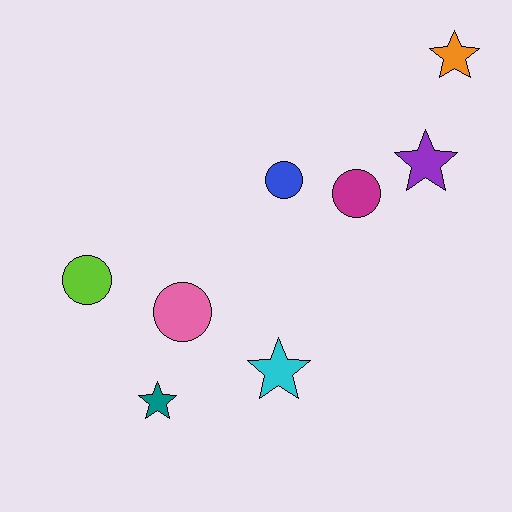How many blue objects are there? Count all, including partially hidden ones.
There is 1 blue object.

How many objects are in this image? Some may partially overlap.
There are 8 objects.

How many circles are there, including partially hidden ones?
There are 4 circles.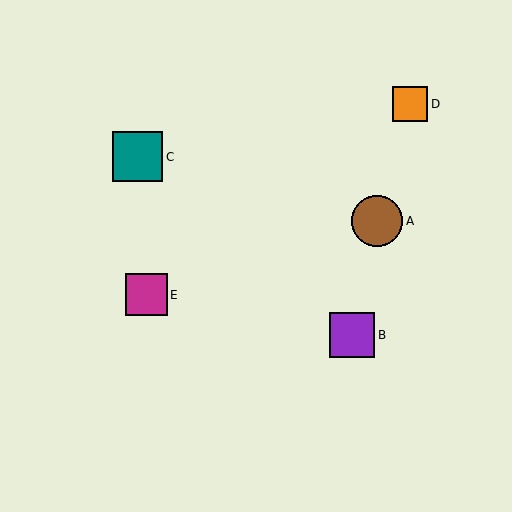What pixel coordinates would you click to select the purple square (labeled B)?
Click at (352, 335) to select the purple square B.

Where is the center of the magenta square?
The center of the magenta square is at (146, 295).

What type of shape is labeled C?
Shape C is a teal square.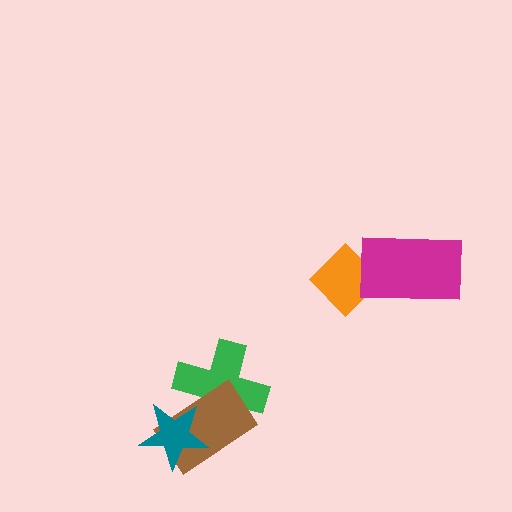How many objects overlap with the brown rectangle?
2 objects overlap with the brown rectangle.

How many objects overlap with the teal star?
2 objects overlap with the teal star.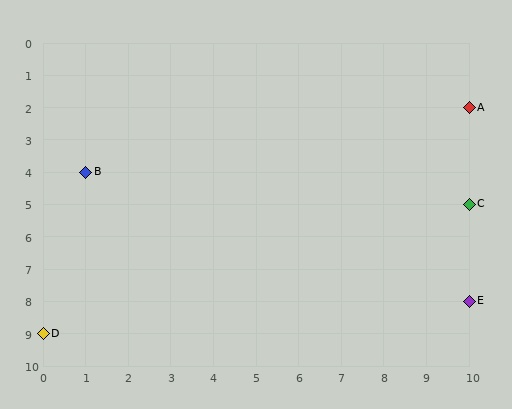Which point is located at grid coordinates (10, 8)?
Point E is at (10, 8).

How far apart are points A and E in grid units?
Points A and E are 6 rows apart.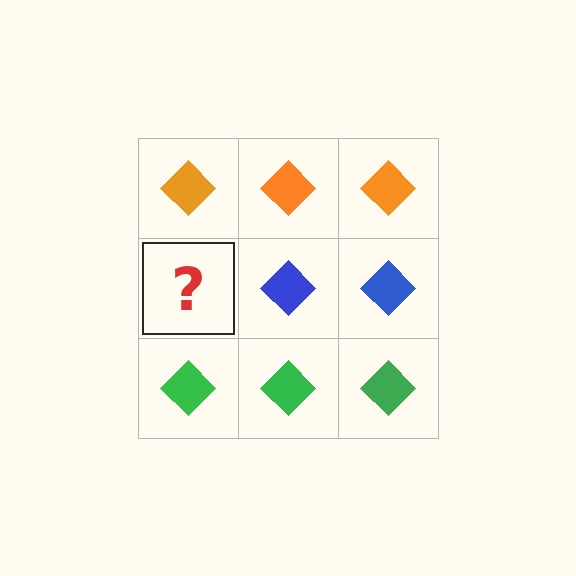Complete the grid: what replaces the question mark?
The question mark should be replaced with a blue diamond.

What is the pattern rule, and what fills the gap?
The rule is that each row has a consistent color. The gap should be filled with a blue diamond.